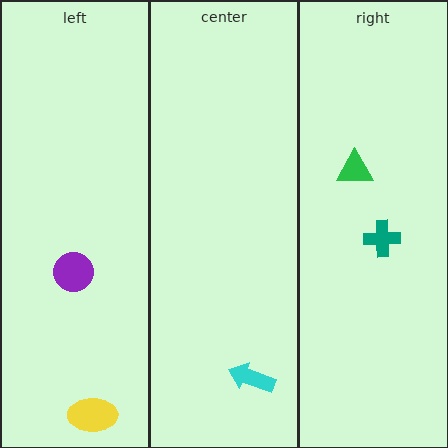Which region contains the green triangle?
The right region.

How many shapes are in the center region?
1.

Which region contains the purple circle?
The left region.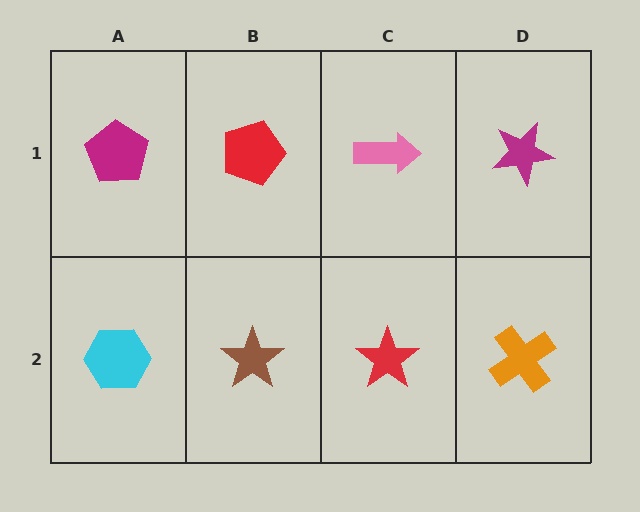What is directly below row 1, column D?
An orange cross.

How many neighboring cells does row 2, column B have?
3.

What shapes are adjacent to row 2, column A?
A magenta pentagon (row 1, column A), a brown star (row 2, column B).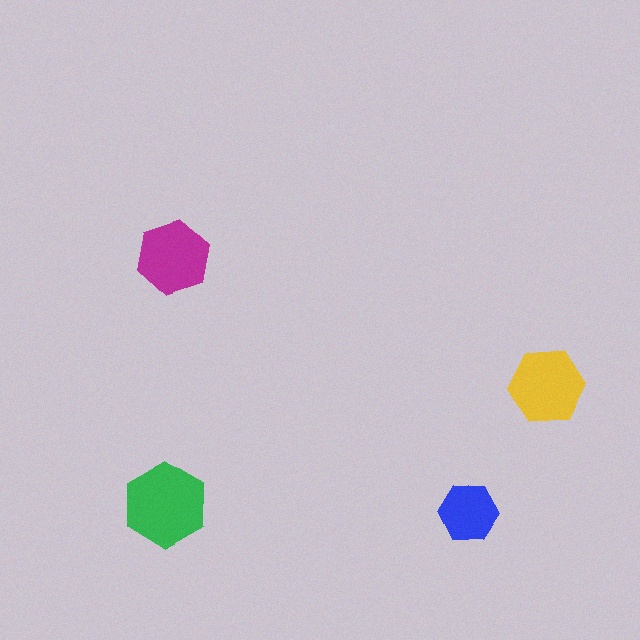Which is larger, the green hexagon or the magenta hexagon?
The green one.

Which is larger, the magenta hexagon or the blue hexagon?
The magenta one.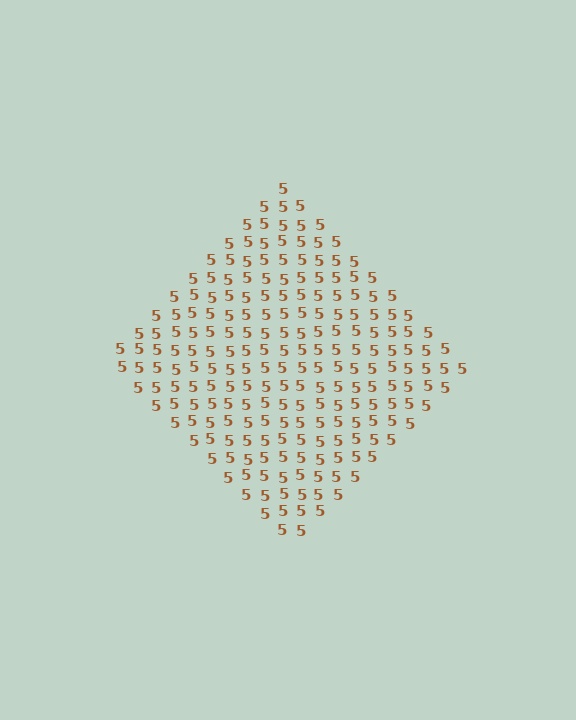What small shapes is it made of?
It is made of small digit 5's.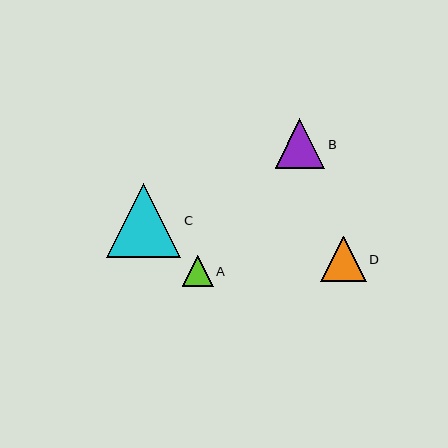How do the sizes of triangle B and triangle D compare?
Triangle B and triangle D are approximately the same size.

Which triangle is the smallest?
Triangle A is the smallest with a size of approximately 31 pixels.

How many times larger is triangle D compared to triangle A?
Triangle D is approximately 1.5 times the size of triangle A.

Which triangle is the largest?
Triangle C is the largest with a size of approximately 74 pixels.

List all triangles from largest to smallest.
From largest to smallest: C, B, D, A.